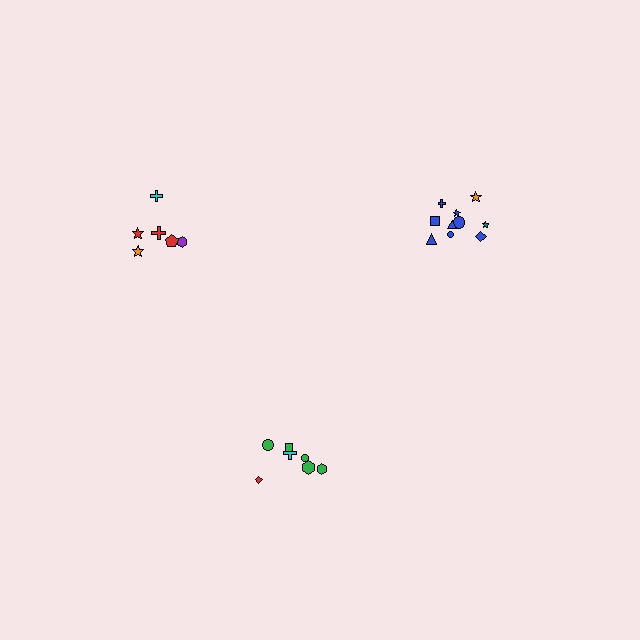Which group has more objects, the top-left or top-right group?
The top-right group.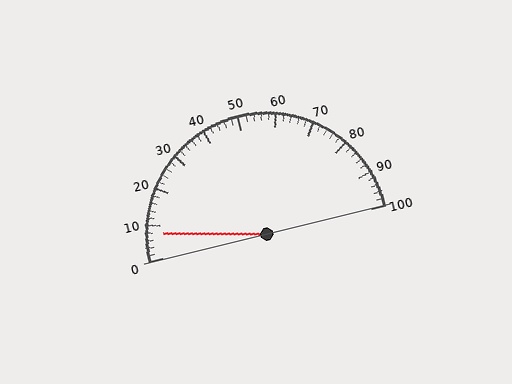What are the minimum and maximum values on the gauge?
The gauge ranges from 0 to 100.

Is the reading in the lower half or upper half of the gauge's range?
The reading is in the lower half of the range (0 to 100).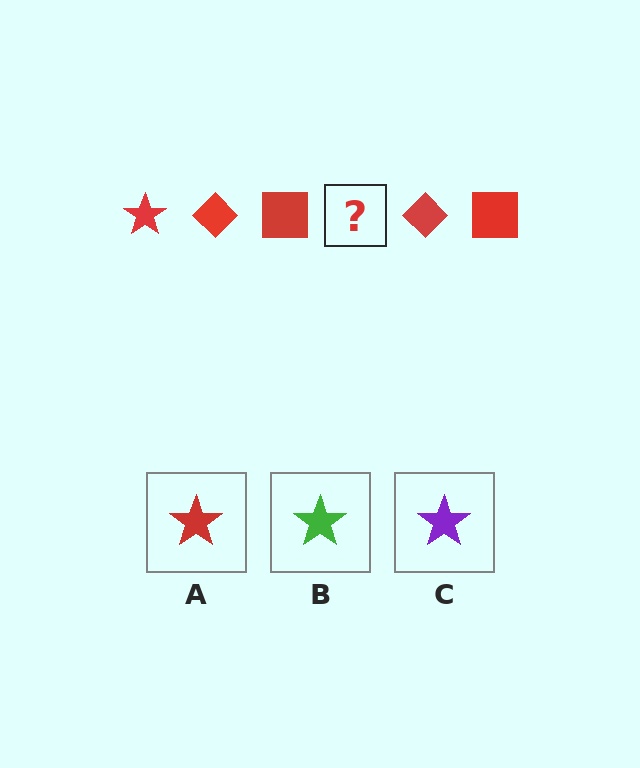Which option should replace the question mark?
Option A.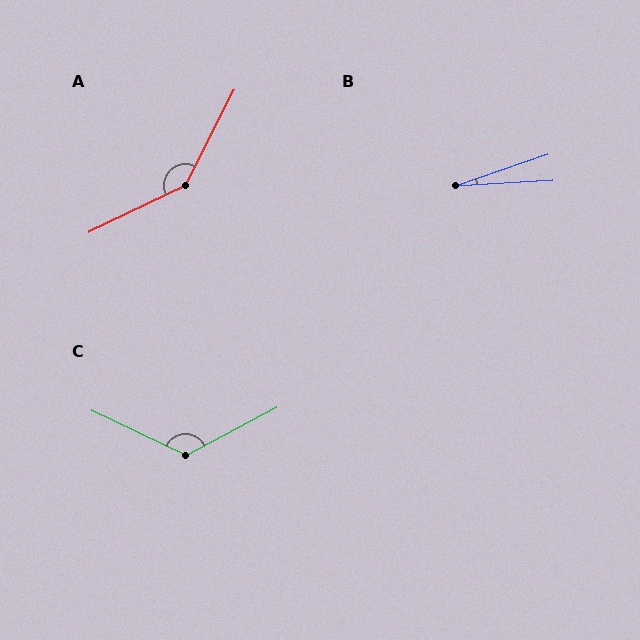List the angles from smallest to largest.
B (15°), C (127°), A (143°).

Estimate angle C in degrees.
Approximately 127 degrees.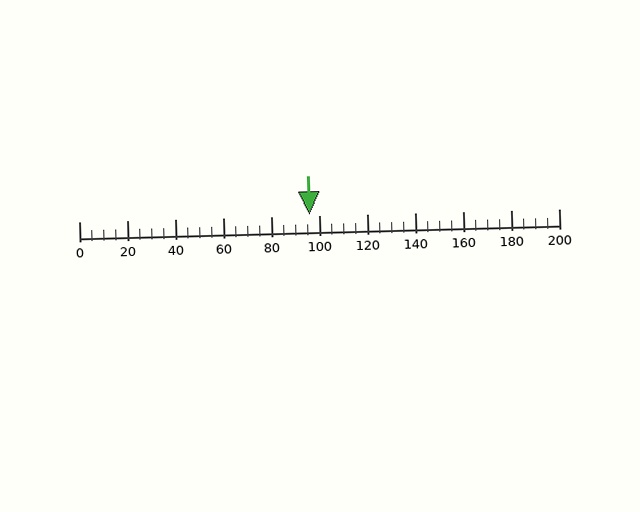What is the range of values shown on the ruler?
The ruler shows values from 0 to 200.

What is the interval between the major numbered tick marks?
The major tick marks are spaced 20 units apart.